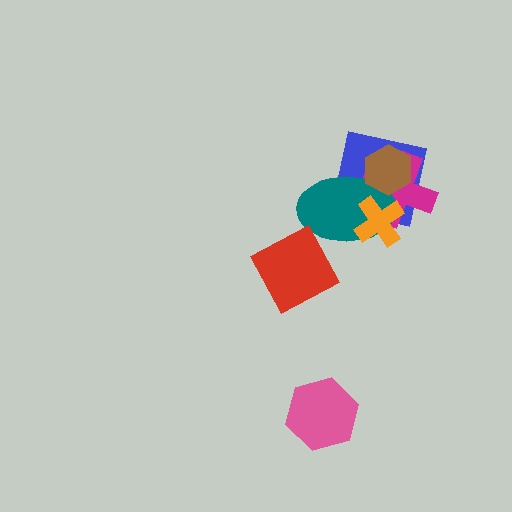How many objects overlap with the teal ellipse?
5 objects overlap with the teal ellipse.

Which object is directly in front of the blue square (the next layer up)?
The magenta cross is directly in front of the blue square.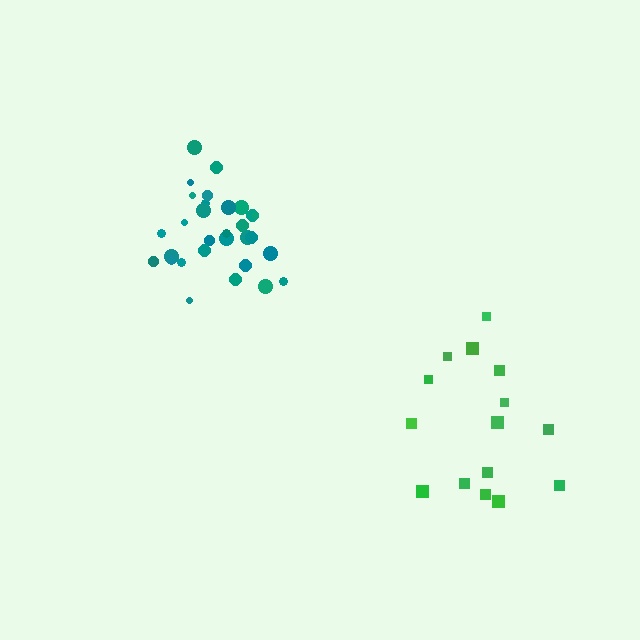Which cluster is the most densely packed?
Teal.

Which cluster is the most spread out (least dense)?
Green.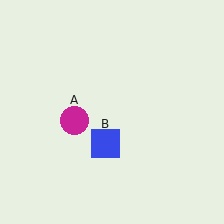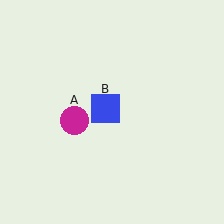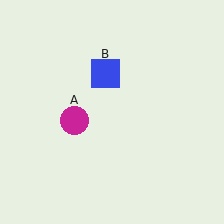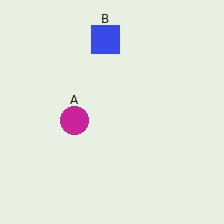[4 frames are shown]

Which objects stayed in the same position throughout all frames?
Magenta circle (object A) remained stationary.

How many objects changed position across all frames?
1 object changed position: blue square (object B).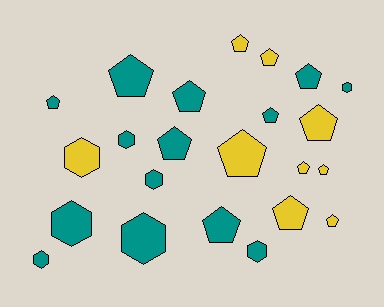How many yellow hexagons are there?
There is 1 yellow hexagon.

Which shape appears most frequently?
Pentagon, with 15 objects.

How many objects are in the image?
There are 23 objects.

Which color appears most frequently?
Teal, with 14 objects.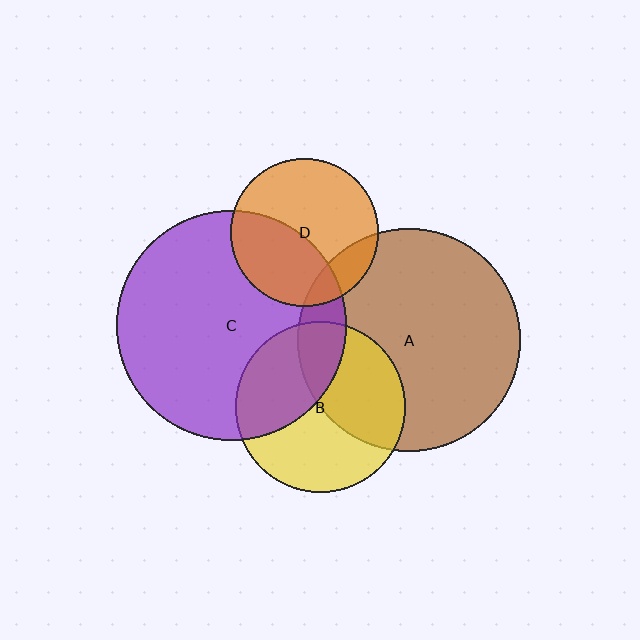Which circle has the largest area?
Circle C (purple).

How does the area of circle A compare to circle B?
Approximately 1.7 times.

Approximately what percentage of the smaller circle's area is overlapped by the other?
Approximately 15%.